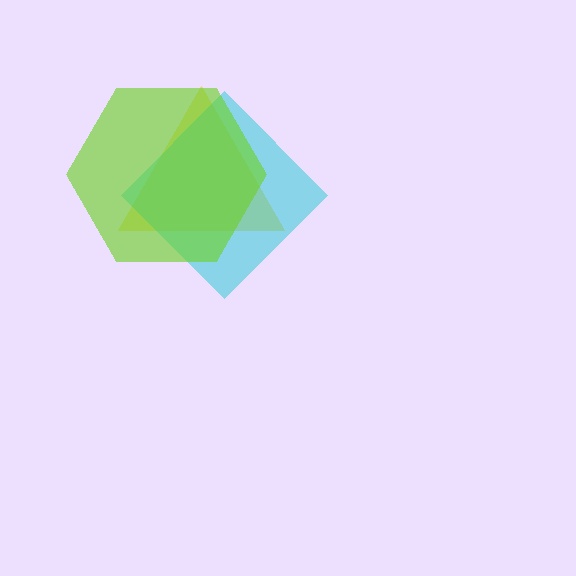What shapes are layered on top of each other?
The layered shapes are: a yellow triangle, a cyan diamond, a lime hexagon.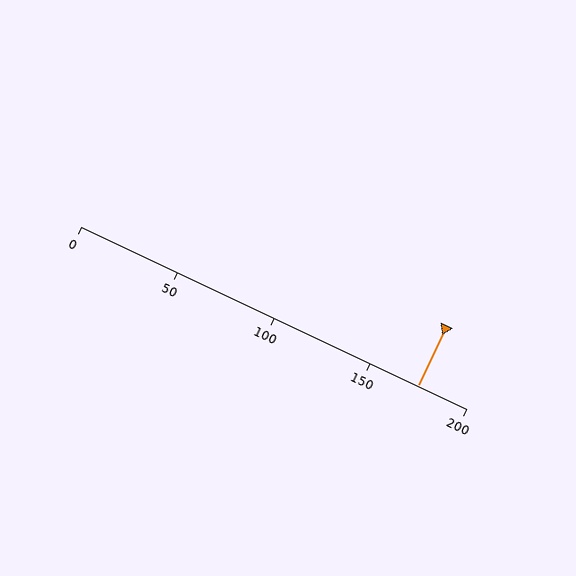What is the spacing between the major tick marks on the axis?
The major ticks are spaced 50 apart.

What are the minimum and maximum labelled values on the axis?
The axis runs from 0 to 200.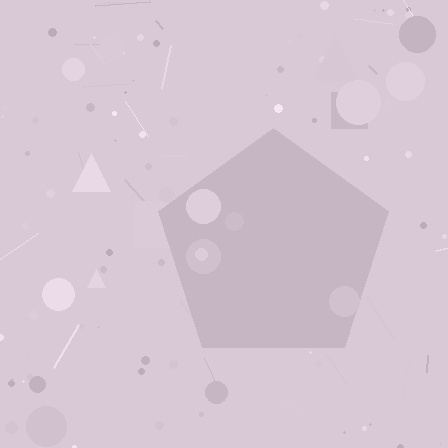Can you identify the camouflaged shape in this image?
The camouflaged shape is a pentagon.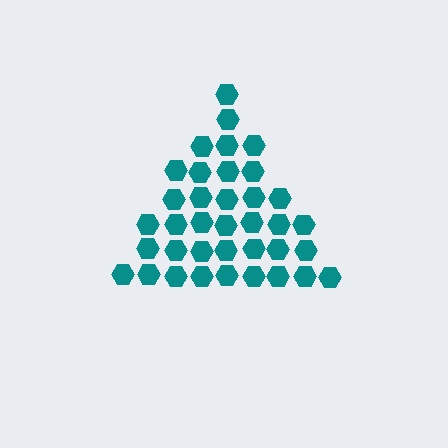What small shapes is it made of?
It is made of small hexagons.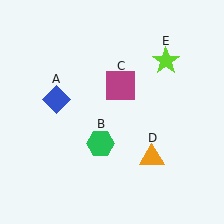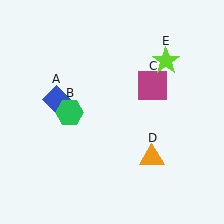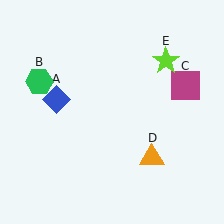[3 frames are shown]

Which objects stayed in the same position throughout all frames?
Blue diamond (object A) and orange triangle (object D) and lime star (object E) remained stationary.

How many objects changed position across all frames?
2 objects changed position: green hexagon (object B), magenta square (object C).